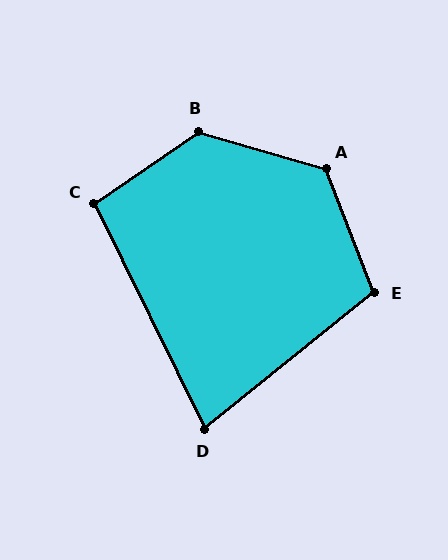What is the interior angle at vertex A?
Approximately 128 degrees (obtuse).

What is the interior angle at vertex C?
Approximately 99 degrees (obtuse).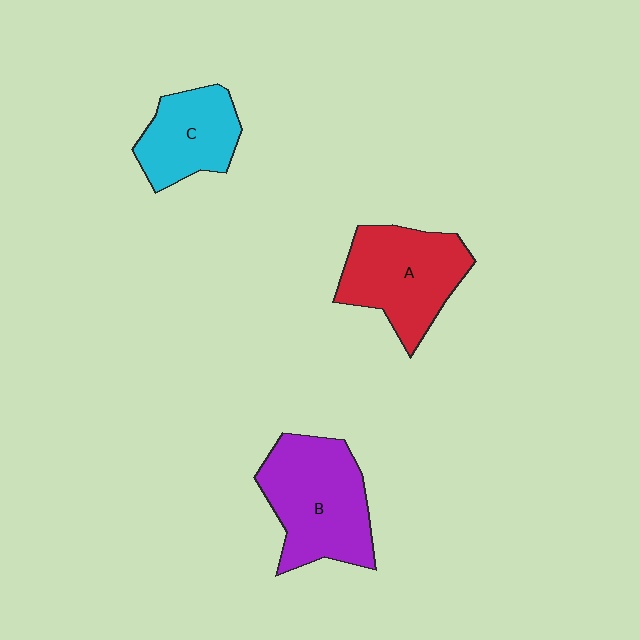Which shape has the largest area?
Shape B (purple).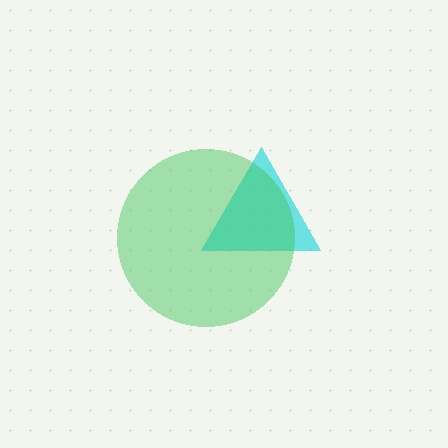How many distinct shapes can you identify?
There are 2 distinct shapes: a cyan triangle, a green circle.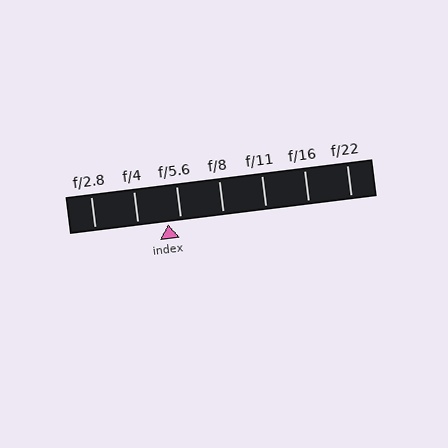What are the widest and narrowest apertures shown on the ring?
The widest aperture shown is f/2.8 and the narrowest is f/22.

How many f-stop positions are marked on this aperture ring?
There are 7 f-stop positions marked.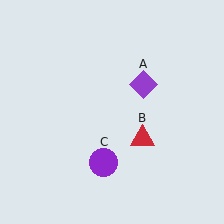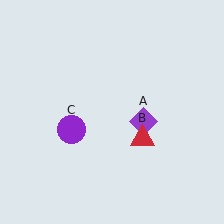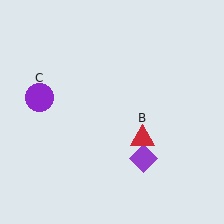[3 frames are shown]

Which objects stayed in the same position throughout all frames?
Red triangle (object B) remained stationary.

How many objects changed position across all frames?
2 objects changed position: purple diamond (object A), purple circle (object C).